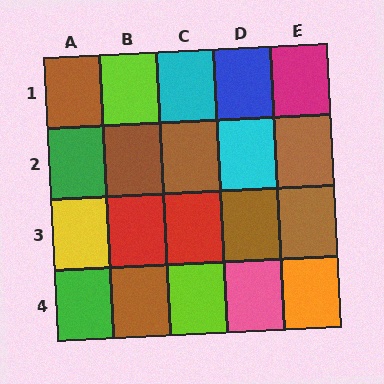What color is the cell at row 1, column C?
Cyan.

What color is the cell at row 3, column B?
Red.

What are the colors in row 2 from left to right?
Green, brown, brown, cyan, brown.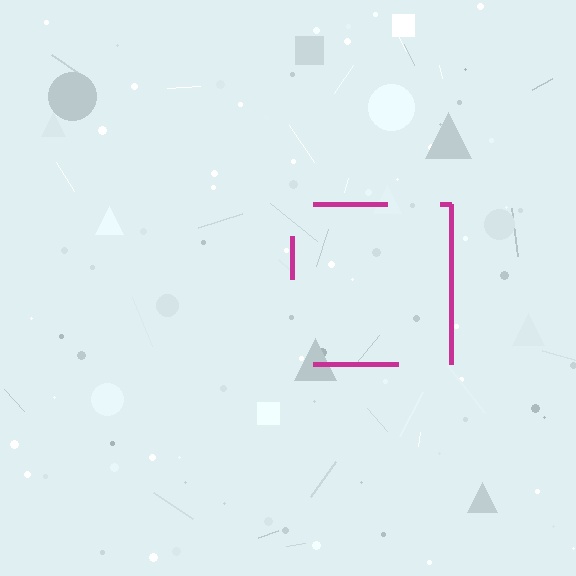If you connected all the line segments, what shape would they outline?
They would outline a square.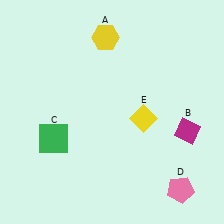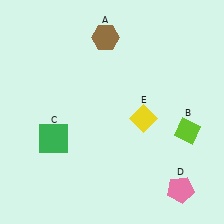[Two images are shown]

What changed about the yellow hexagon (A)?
In Image 1, A is yellow. In Image 2, it changed to brown.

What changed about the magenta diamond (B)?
In Image 1, B is magenta. In Image 2, it changed to lime.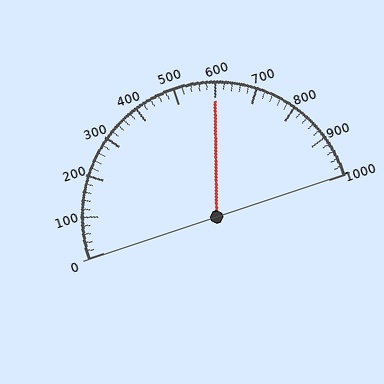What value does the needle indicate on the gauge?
The needle indicates approximately 600.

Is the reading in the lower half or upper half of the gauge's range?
The reading is in the upper half of the range (0 to 1000).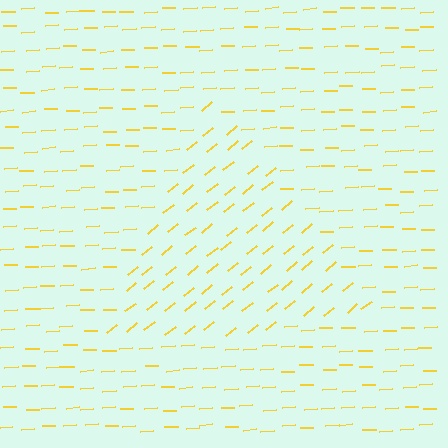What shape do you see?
I see a triangle.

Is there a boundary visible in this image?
Yes, there is a texture boundary formed by a change in line orientation.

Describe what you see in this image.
The image is filled with small yellow line segments. A triangle region in the image has lines oriented differently from the surrounding lines, creating a visible texture boundary.